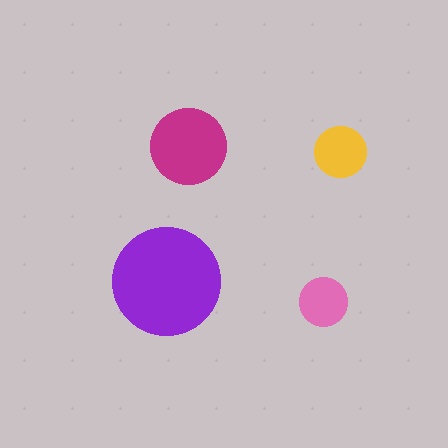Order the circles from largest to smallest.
the purple one, the magenta one, the yellow one, the pink one.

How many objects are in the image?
There are 4 objects in the image.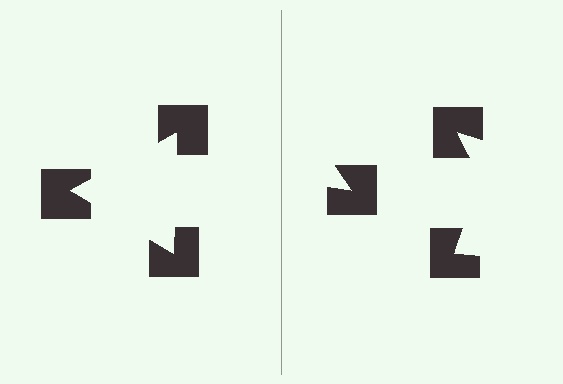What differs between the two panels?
The notched squares are positioned identically on both sides; only the wedge orientations differ. On the left they align to a triangle; on the right they are misaligned.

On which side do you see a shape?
An illusory triangle appears on the left side. On the right side the wedge cuts are rotated, so no coherent shape forms.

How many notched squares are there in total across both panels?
6 — 3 on each side.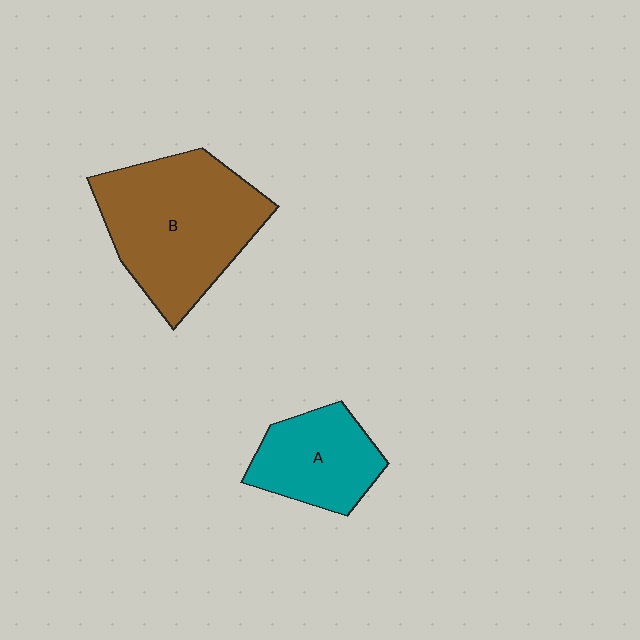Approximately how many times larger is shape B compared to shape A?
Approximately 1.9 times.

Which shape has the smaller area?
Shape A (teal).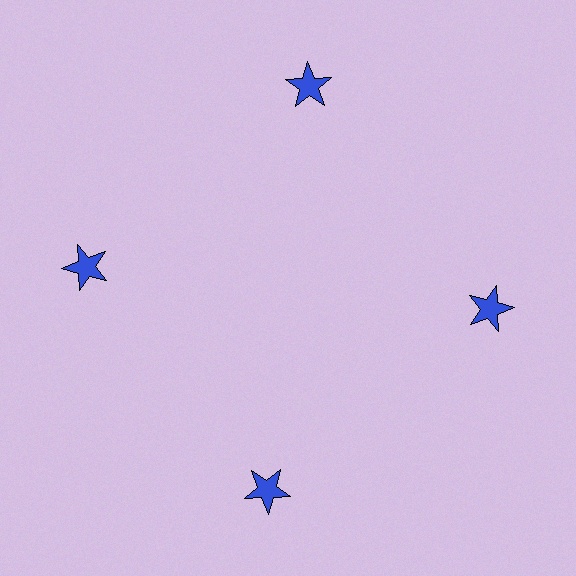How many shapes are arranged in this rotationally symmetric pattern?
There are 4 shapes, arranged in 4 groups of 1.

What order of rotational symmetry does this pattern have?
This pattern has 4-fold rotational symmetry.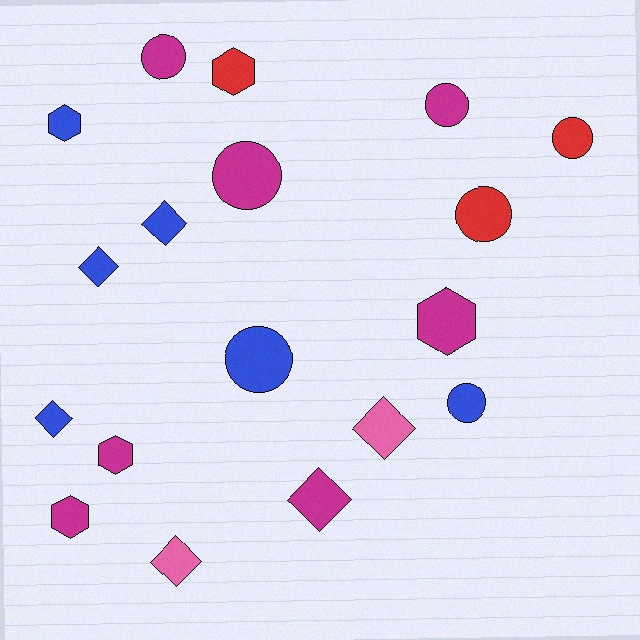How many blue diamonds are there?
There are 3 blue diamonds.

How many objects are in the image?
There are 18 objects.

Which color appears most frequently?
Magenta, with 7 objects.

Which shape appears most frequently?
Circle, with 7 objects.